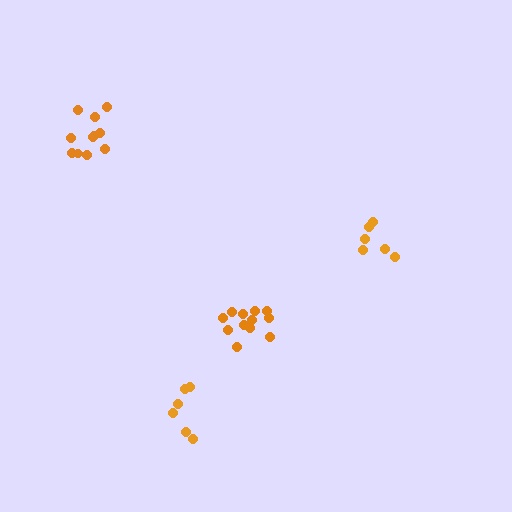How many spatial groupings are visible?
There are 4 spatial groupings.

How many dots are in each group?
Group 1: 6 dots, Group 2: 6 dots, Group 3: 12 dots, Group 4: 11 dots (35 total).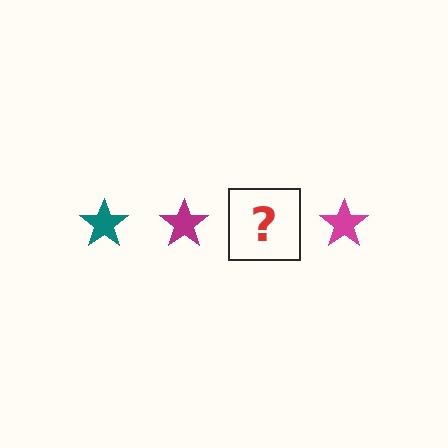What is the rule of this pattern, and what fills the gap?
The rule is that the pattern cycles through teal, magenta stars. The gap should be filled with a teal star.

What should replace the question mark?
The question mark should be replaced with a teal star.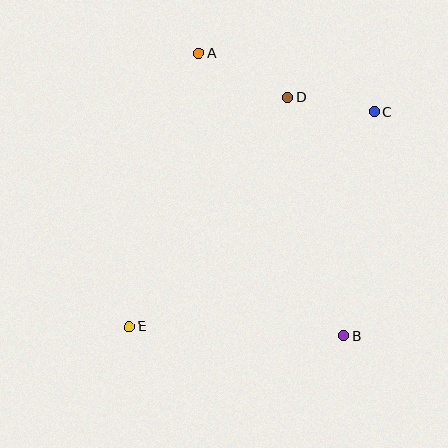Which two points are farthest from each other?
Points C and E are farthest from each other.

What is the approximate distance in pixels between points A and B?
The distance between A and B is approximately 318 pixels.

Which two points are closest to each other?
Points C and D are closest to each other.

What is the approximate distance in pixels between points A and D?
The distance between A and D is approximately 99 pixels.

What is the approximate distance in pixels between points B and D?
The distance between B and D is approximately 245 pixels.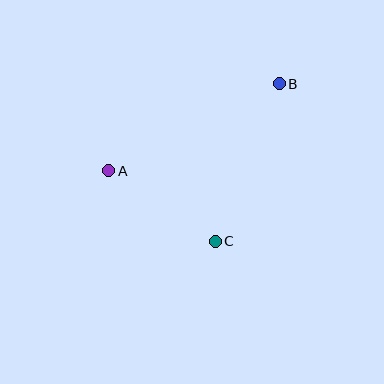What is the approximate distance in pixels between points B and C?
The distance between B and C is approximately 170 pixels.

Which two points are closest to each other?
Points A and C are closest to each other.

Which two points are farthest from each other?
Points A and B are farthest from each other.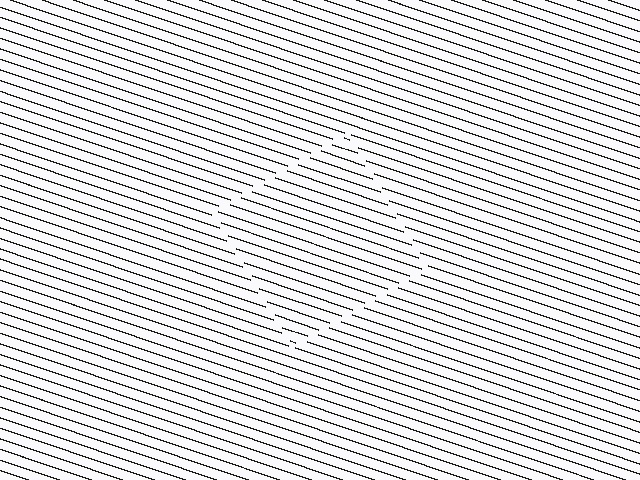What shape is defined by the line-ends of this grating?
An illusory square. The interior of the shape contains the same grating, shifted by half a period — the contour is defined by the phase discontinuity where line-ends from the inner and outer gratings abut.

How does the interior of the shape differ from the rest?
The interior of the shape contains the same grating, shifted by half a period — the contour is defined by the phase discontinuity where line-ends from the inner and outer gratings abut.